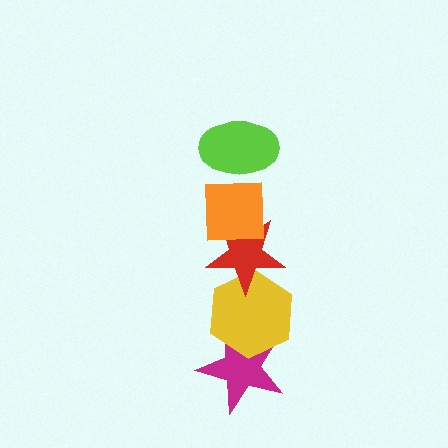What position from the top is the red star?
The red star is 3rd from the top.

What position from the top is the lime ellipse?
The lime ellipse is 1st from the top.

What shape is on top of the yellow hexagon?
The red star is on top of the yellow hexagon.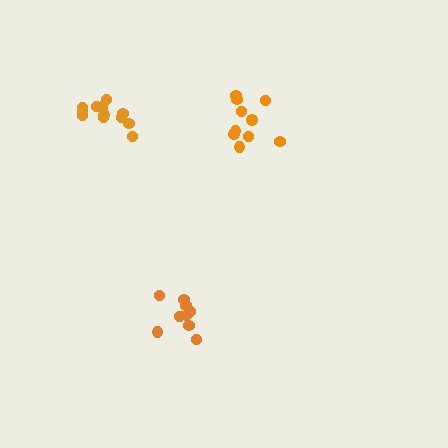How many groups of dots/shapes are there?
There are 3 groups.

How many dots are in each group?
Group 1: 9 dots, Group 2: 10 dots, Group 3: 13 dots (32 total).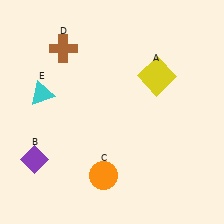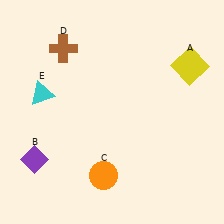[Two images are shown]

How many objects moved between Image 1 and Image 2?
1 object moved between the two images.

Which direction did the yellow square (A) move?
The yellow square (A) moved right.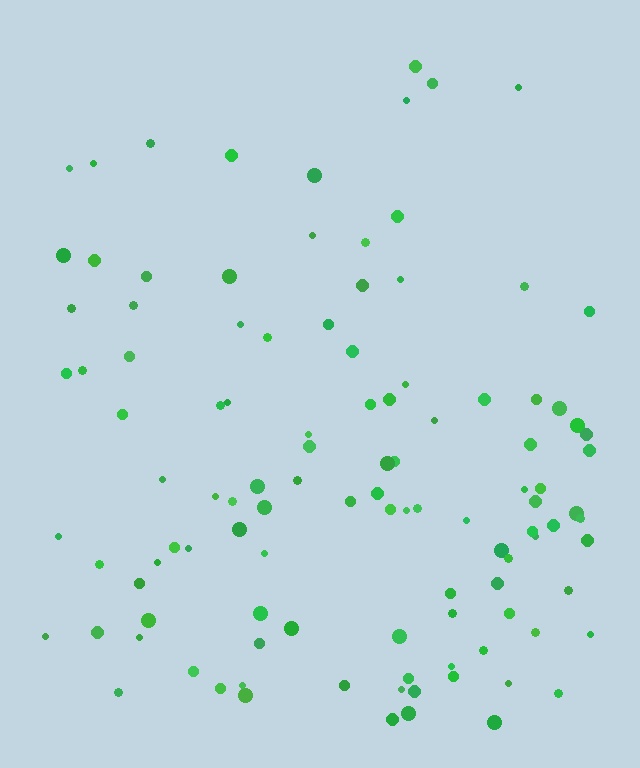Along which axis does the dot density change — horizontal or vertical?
Vertical.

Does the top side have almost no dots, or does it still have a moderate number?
Still a moderate number, just noticeably fewer than the bottom.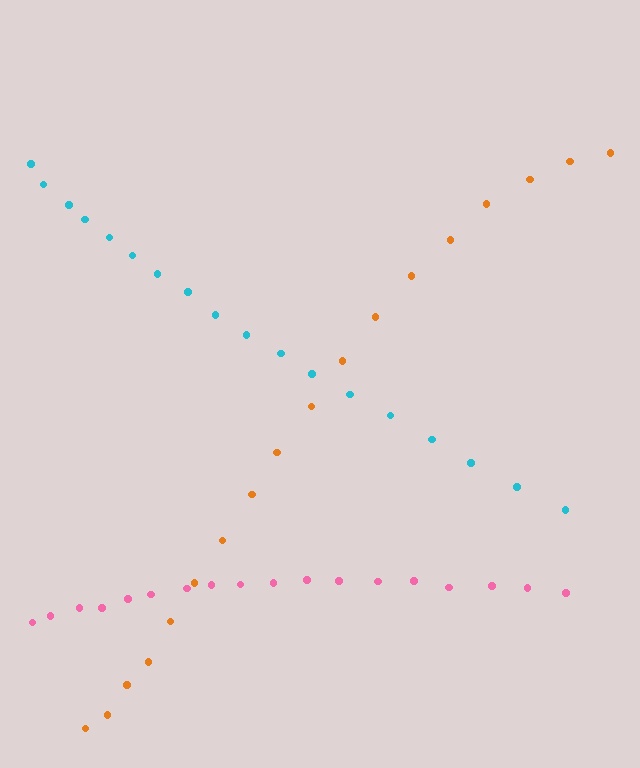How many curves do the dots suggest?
There are 3 distinct paths.